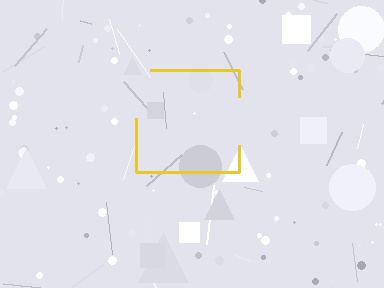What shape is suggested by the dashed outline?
The dashed outline suggests a square.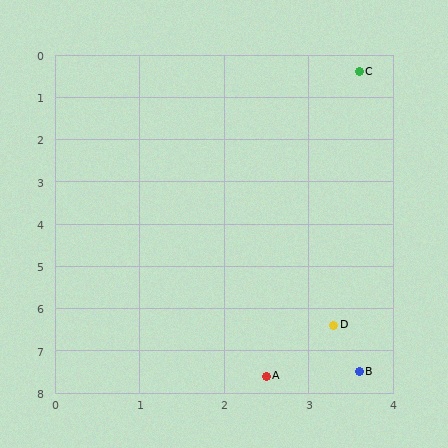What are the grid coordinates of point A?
Point A is at approximately (2.5, 7.6).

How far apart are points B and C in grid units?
Points B and C are about 7.1 grid units apart.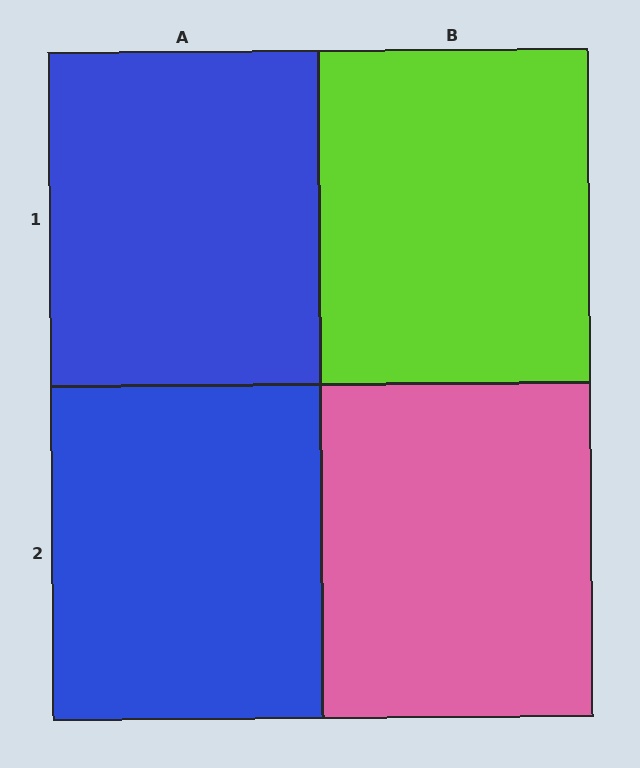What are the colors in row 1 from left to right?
Blue, lime.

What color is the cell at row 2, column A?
Blue.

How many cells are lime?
1 cell is lime.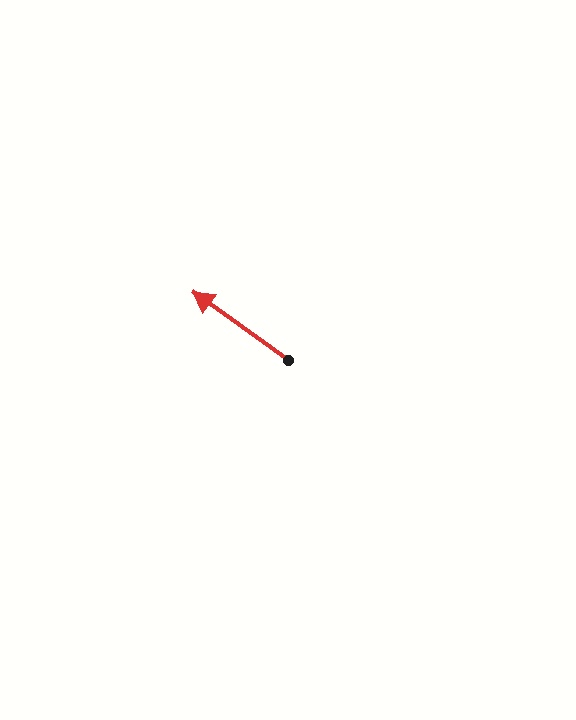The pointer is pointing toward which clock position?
Roughly 10 o'clock.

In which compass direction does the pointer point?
Northwest.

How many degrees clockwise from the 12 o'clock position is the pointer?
Approximately 306 degrees.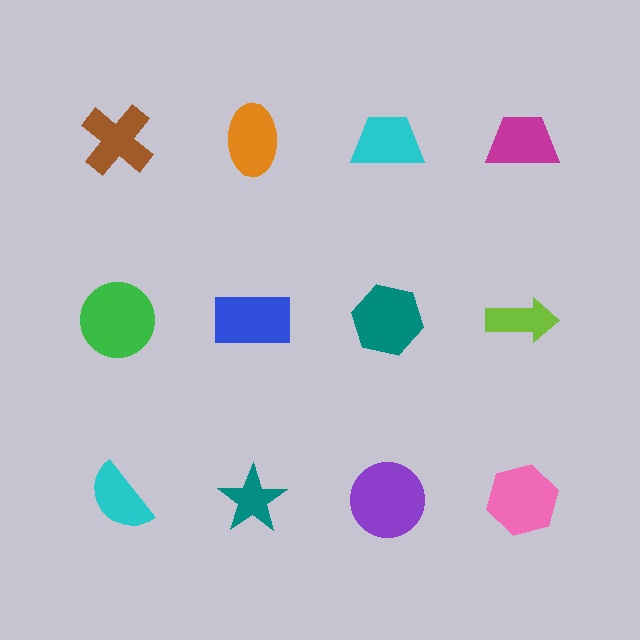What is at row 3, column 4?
A pink hexagon.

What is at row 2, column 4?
A lime arrow.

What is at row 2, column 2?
A blue rectangle.